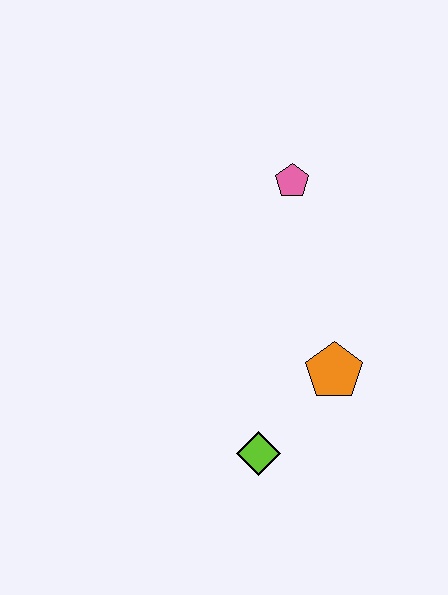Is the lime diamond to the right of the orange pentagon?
No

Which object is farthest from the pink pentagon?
The lime diamond is farthest from the pink pentagon.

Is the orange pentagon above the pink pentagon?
No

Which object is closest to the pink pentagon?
The orange pentagon is closest to the pink pentagon.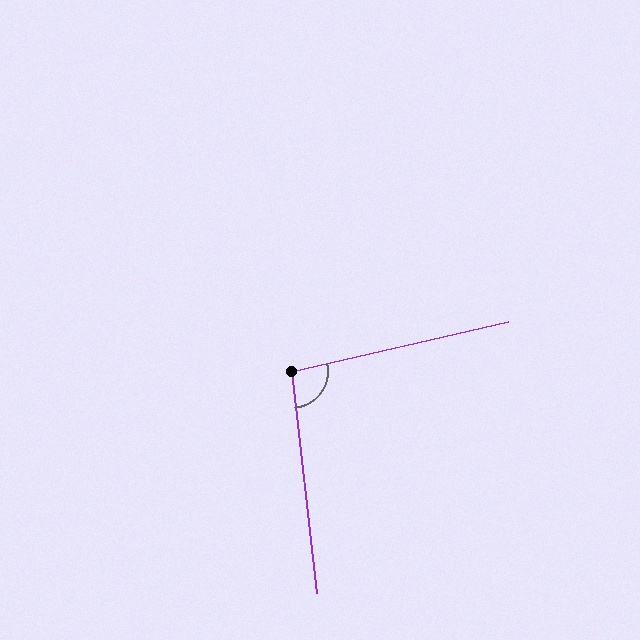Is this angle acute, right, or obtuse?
It is obtuse.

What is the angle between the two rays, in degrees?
Approximately 96 degrees.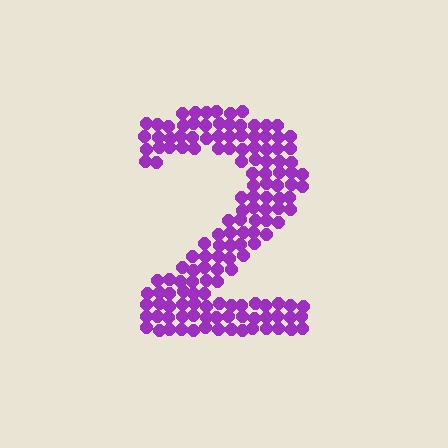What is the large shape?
The large shape is the digit 2.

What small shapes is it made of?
It is made of small circles.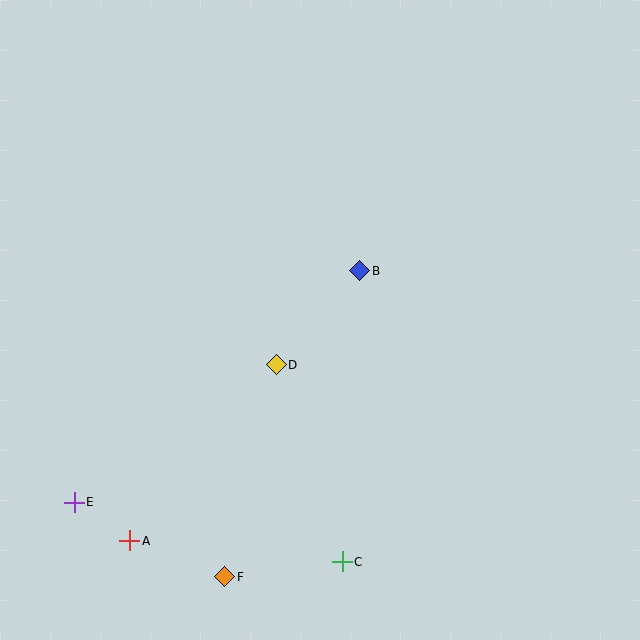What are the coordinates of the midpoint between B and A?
The midpoint between B and A is at (245, 406).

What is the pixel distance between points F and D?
The distance between F and D is 218 pixels.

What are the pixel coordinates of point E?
Point E is at (74, 502).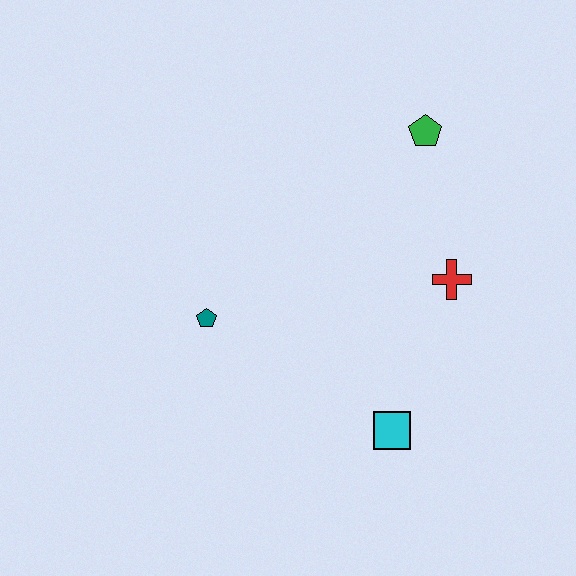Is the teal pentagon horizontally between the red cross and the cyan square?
No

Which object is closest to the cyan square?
The red cross is closest to the cyan square.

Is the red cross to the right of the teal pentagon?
Yes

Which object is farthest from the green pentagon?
The cyan square is farthest from the green pentagon.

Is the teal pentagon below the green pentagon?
Yes